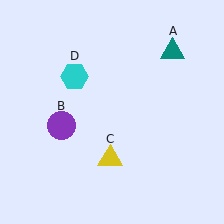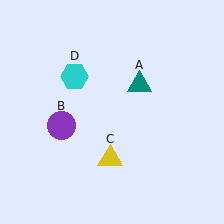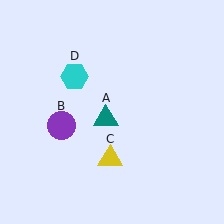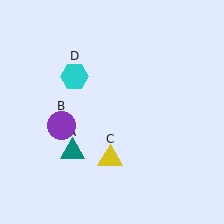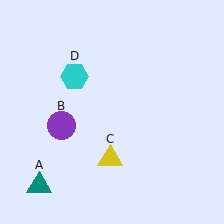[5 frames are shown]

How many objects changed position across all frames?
1 object changed position: teal triangle (object A).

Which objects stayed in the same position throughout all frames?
Purple circle (object B) and yellow triangle (object C) and cyan hexagon (object D) remained stationary.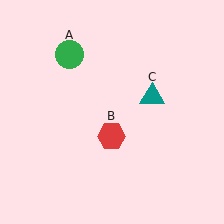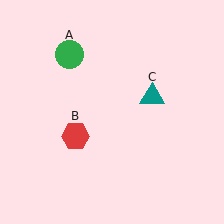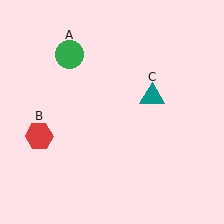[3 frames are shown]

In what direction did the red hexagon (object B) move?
The red hexagon (object B) moved left.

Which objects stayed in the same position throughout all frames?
Green circle (object A) and teal triangle (object C) remained stationary.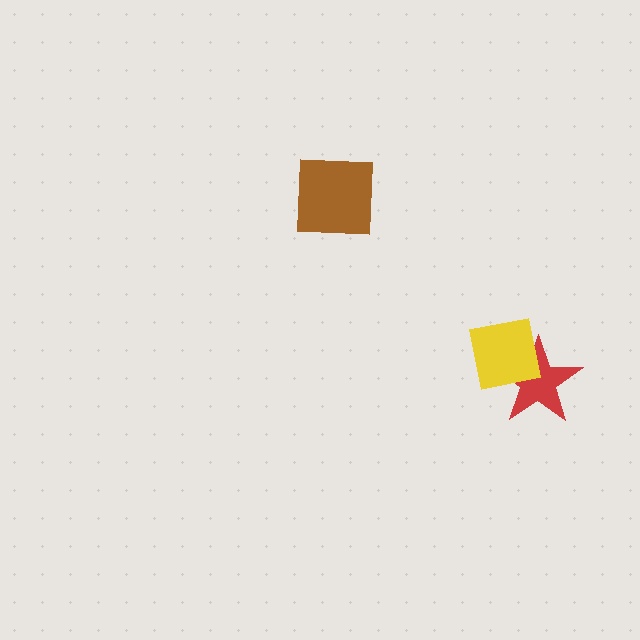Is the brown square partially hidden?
No, no other shape covers it.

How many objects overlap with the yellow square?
1 object overlaps with the yellow square.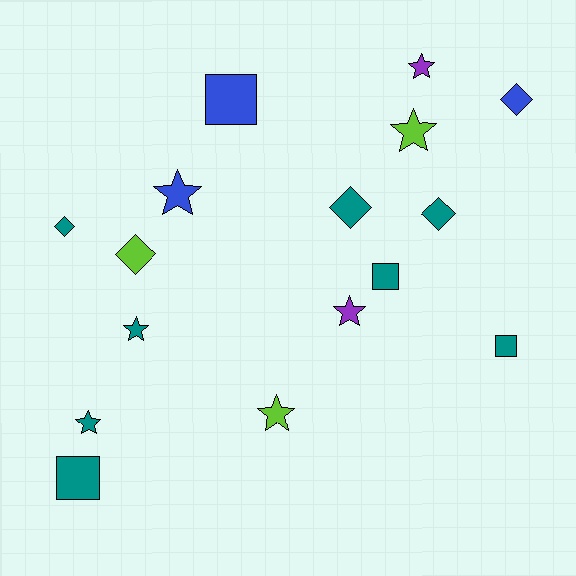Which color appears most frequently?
Teal, with 8 objects.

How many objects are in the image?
There are 16 objects.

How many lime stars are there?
There are 2 lime stars.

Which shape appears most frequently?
Star, with 7 objects.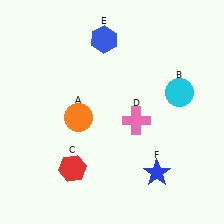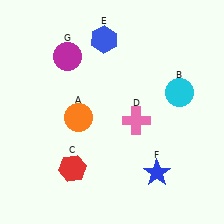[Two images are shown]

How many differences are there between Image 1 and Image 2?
There is 1 difference between the two images.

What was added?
A magenta circle (G) was added in Image 2.